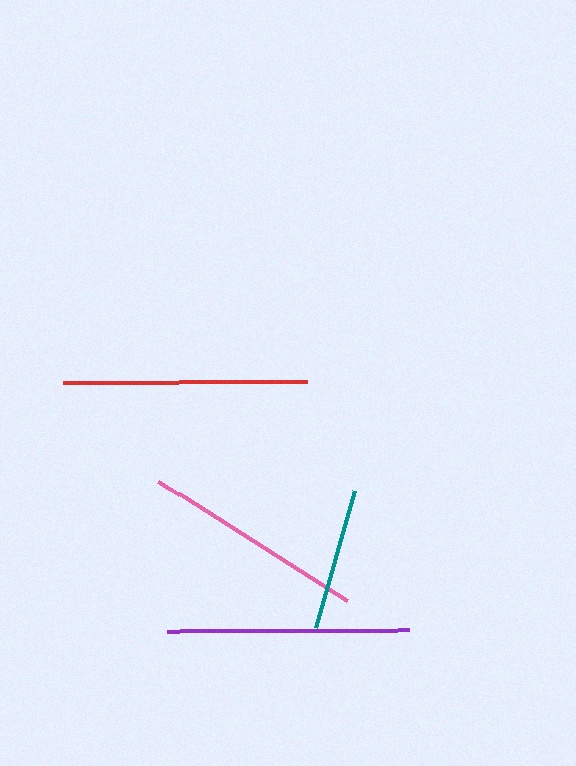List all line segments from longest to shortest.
From longest to shortest: red, purple, pink, teal.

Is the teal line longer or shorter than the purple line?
The purple line is longer than the teal line.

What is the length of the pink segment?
The pink segment is approximately 223 pixels long.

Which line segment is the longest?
The red line is the longest at approximately 244 pixels.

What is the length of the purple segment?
The purple segment is approximately 243 pixels long.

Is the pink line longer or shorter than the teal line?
The pink line is longer than the teal line.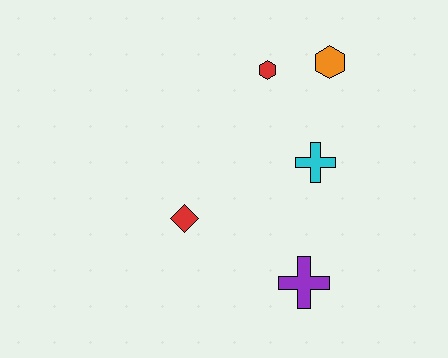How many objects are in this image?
There are 5 objects.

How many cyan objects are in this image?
There is 1 cyan object.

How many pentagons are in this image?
There are no pentagons.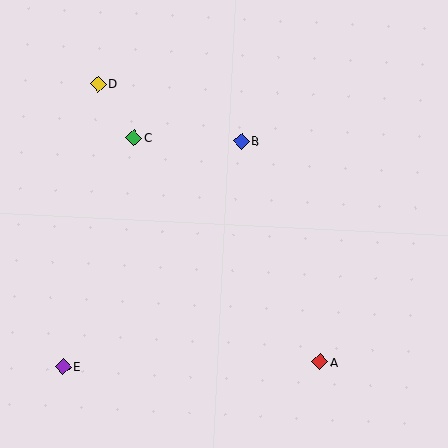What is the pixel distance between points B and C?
The distance between B and C is 108 pixels.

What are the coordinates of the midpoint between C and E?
The midpoint between C and E is at (98, 252).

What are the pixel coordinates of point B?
Point B is at (242, 141).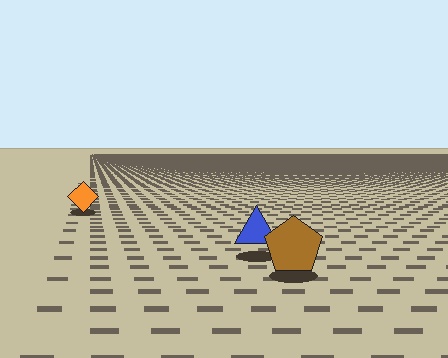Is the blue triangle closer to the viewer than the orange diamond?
Yes. The blue triangle is closer — you can tell from the texture gradient: the ground texture is coarser near it.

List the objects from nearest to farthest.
From nearest to farthest: the brown pentagon, the blue triangle, the orange diamond.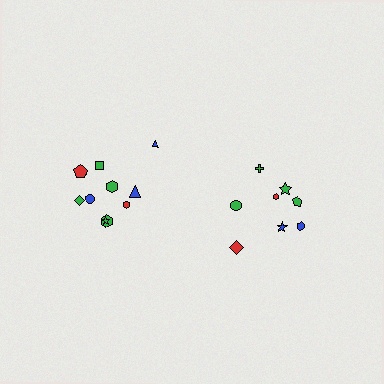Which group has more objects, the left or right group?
The left group.